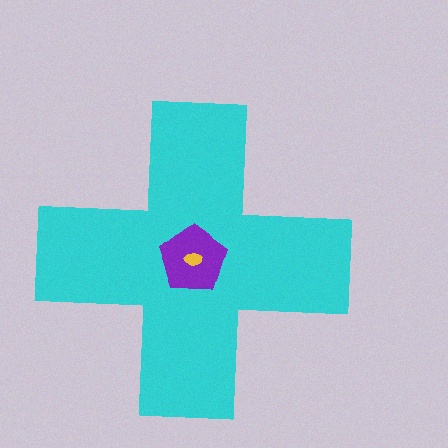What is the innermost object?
The yellow ellipse.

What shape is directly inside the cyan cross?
The purple pentagon.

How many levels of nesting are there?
3.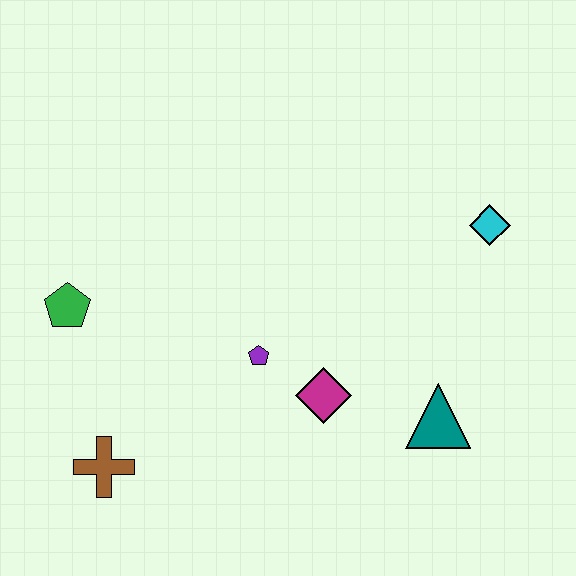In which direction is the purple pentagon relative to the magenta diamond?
The purple pentagon is to the left of the magenta diamond.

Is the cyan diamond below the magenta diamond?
No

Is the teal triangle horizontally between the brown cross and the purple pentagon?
No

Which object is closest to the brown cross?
The green pentagon is closest to the brown cross.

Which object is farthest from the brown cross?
The cyan diamond is farthest from the brown cross.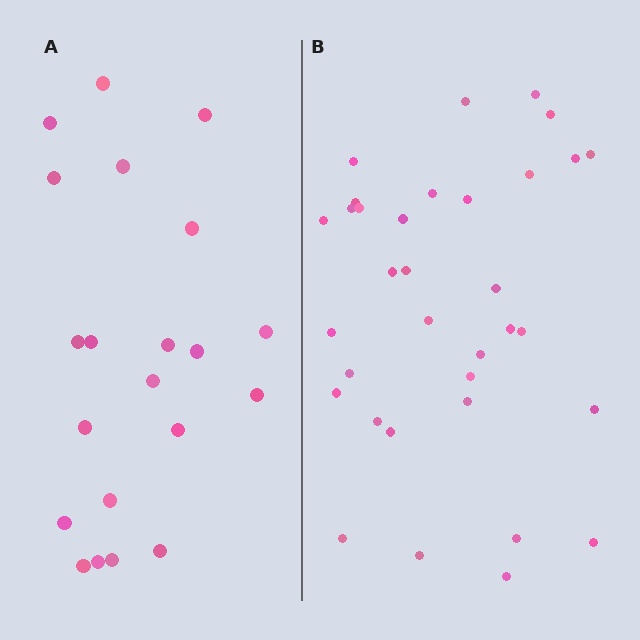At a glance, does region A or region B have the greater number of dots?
Region B (the right region) has more dots.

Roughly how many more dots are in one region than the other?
Region B has approximately 15 more dots than region A.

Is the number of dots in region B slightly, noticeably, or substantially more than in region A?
Region B has substantially more. The ratio is roughly 1.6 to 1.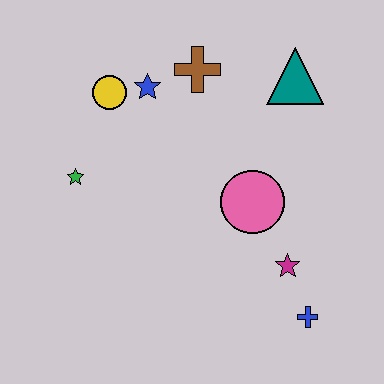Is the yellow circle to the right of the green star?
Yes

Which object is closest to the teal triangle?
The brown cross is closest to the teal triangle.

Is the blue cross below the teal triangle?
Yes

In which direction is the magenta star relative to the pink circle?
The magenta star is below the pink circle.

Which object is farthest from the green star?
The blue cross is farthest from the green star.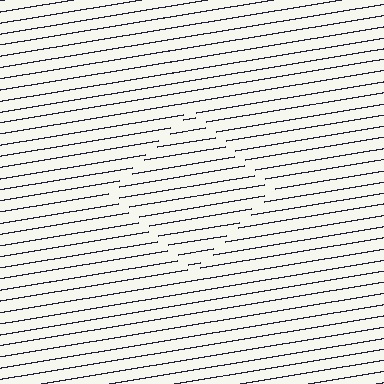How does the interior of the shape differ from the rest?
The interior of the shape contains the same grating, shifted by half a period — the contour is defined by the phase discontinuity where line-ends from the inner and outer gratings abut.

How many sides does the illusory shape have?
4 sides — the line-ends trace a square.